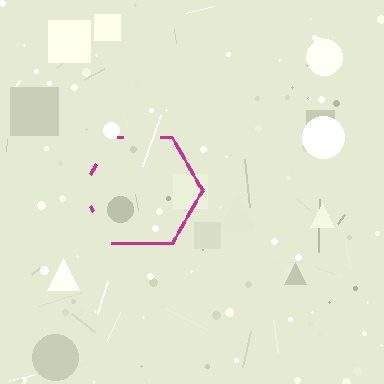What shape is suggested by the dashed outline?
The dashed outline suggests a hexagon.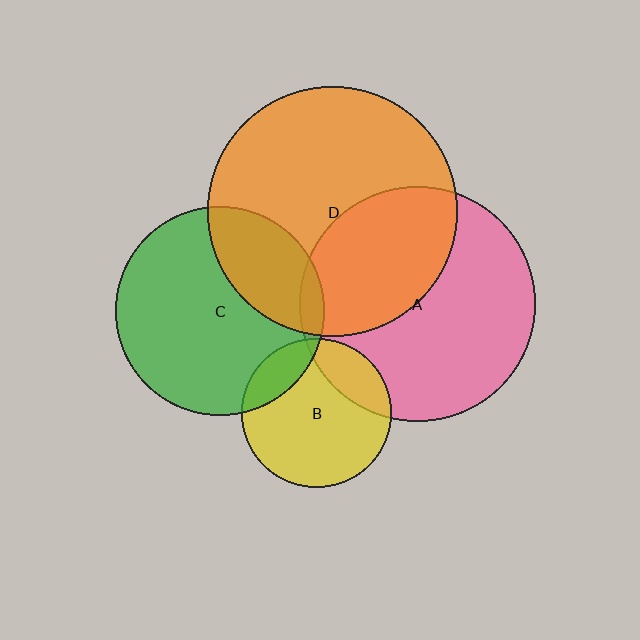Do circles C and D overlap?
Yes.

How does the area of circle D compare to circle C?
Approximately 1.4 times.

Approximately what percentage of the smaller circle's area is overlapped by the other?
Approximately 30%.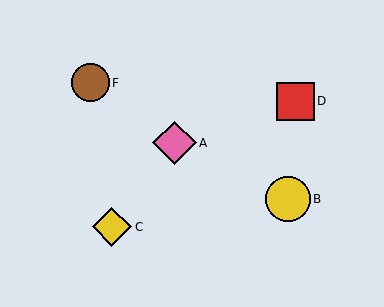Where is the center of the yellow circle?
The center of the yellow circle is at (288, 199).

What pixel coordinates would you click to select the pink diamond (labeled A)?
Click at (174, 143) to select the pink diamond A.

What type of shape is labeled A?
Shape A is a pink diamond.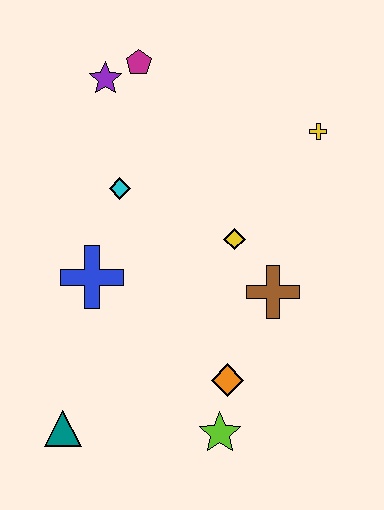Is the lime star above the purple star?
No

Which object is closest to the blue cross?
The cyan diamond is closest to the blue cross.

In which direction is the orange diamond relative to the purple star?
The orange diamond is below the purple star.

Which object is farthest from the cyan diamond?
The lime star is farthest from the cyan diamond.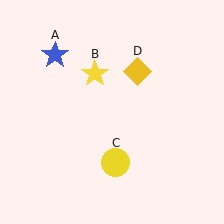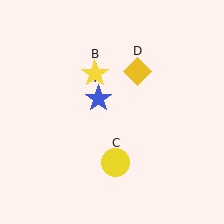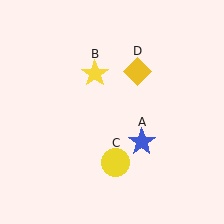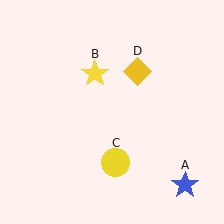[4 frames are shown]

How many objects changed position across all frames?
1 object changed position: blue star (object A).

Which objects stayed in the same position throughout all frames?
Yellow star (object B) and yellow circle (object C) and yellow diamond (object D) remained stationary.